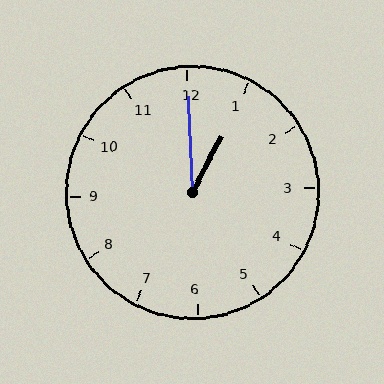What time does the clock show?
1:00.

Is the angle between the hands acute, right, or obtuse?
It is acute.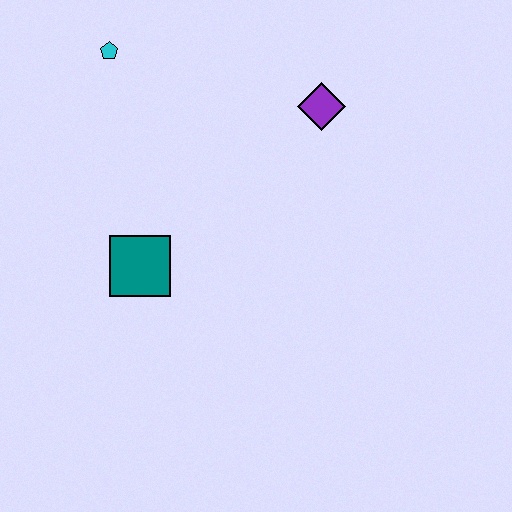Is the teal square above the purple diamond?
No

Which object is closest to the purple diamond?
The cyan pentagon is closest to the purple diamond.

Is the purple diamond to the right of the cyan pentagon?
Yes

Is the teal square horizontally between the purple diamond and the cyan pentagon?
Yes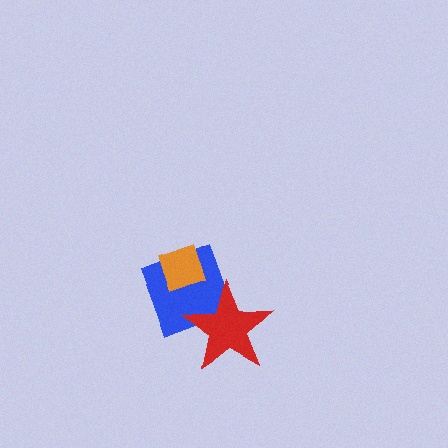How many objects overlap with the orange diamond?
1 object overlaps with the orange diamond.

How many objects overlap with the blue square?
2 objects overlap with the blue square.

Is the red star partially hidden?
No, no other shape covers it.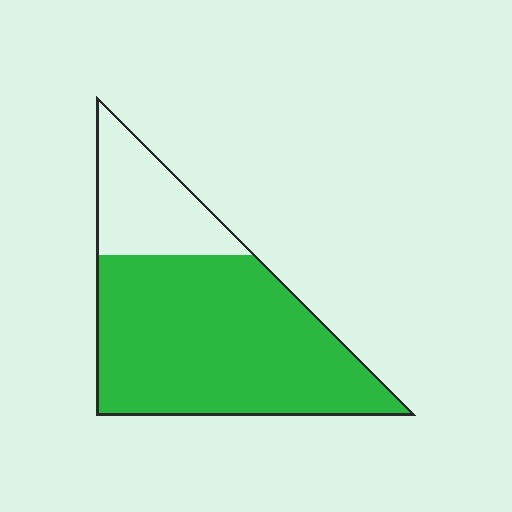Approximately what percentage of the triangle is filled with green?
Approximately 75%.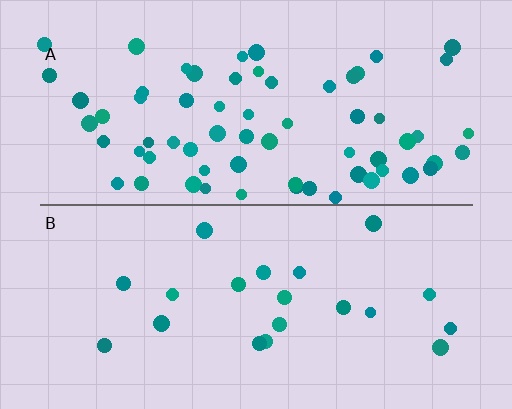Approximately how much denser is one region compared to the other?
Approximately 3.3× — region A over region B.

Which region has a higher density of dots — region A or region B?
A (the top).